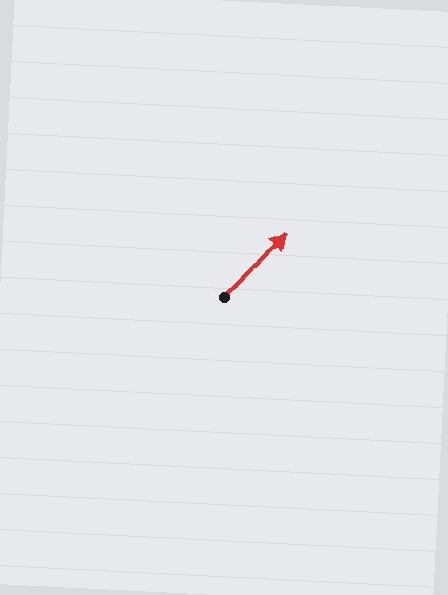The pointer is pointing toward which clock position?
Roughly 1 o'clock.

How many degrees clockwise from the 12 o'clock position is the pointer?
Approximately 42 degrees.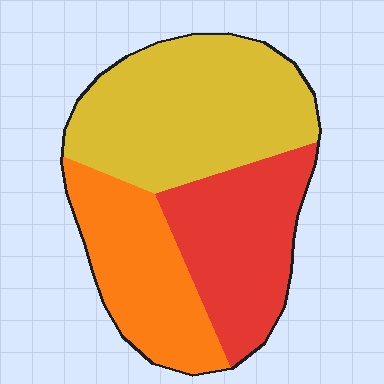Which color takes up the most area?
Yellow, at roughly 45%.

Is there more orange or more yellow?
Yellow.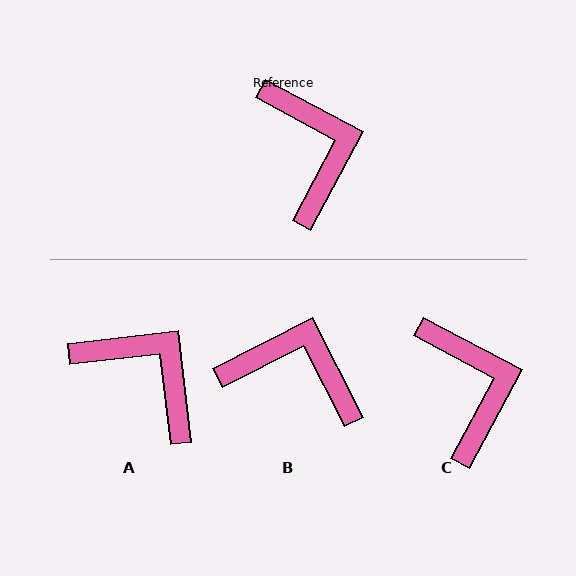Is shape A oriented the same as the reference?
No, it is off by about 35 degrees.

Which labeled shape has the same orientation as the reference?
C.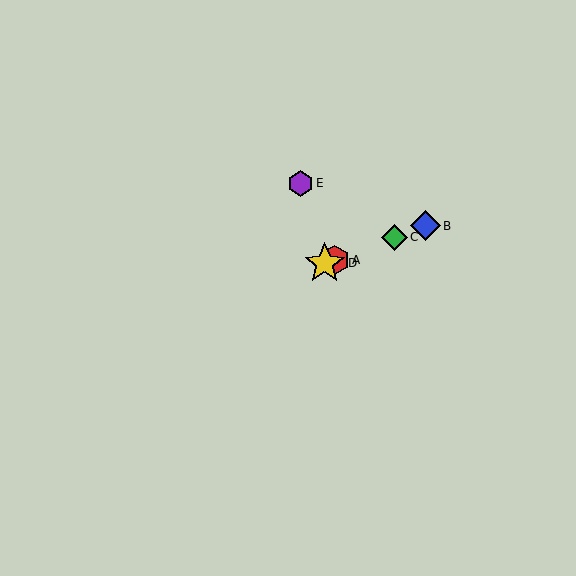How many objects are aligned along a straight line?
4 objects (A, B, C, D) are aligned along a straight line.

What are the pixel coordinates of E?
Object E is at (300, 183).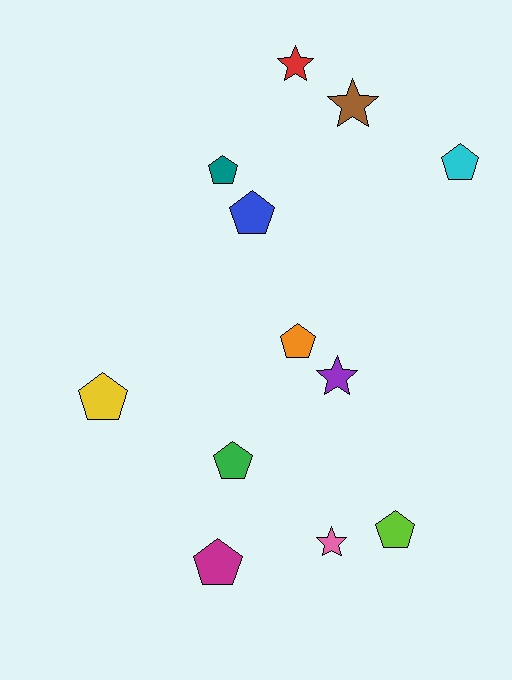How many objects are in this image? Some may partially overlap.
There are 12 objects.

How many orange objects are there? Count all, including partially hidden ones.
There is 1 orange object.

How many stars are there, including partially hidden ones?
There are 4 stars.